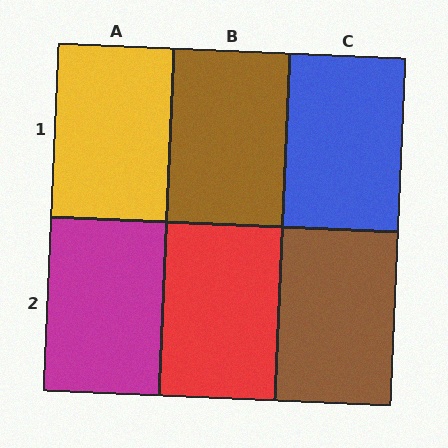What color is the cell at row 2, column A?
Magenta.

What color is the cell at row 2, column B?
Red.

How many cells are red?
1 cell is red.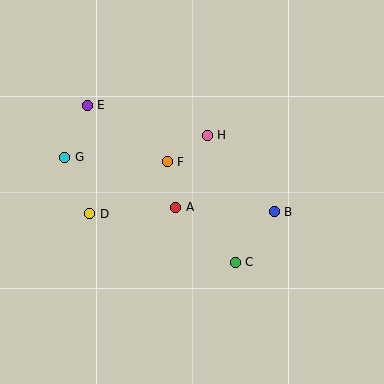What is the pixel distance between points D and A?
The distance between D and A is 86 pixels.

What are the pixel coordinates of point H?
Point H is at (207, 135).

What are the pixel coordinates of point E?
Point E is at (87, 105).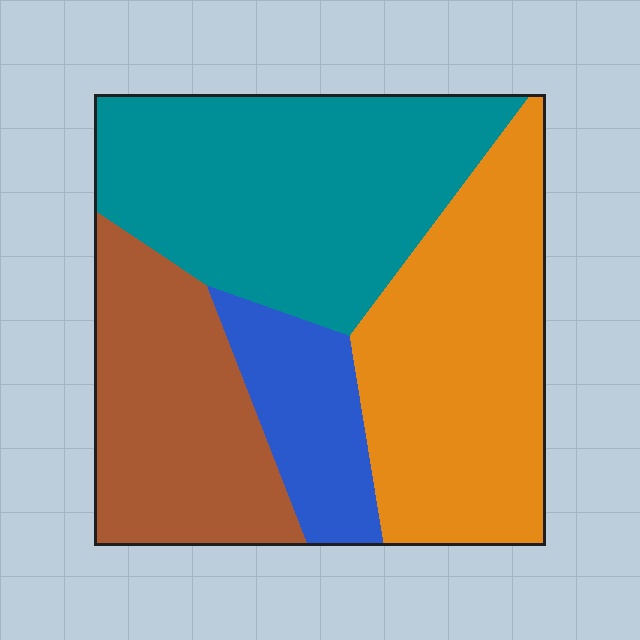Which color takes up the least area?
Blue, at roughly 10%.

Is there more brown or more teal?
Teal.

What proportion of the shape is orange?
Orange takes up between a quarter and a half of the shape.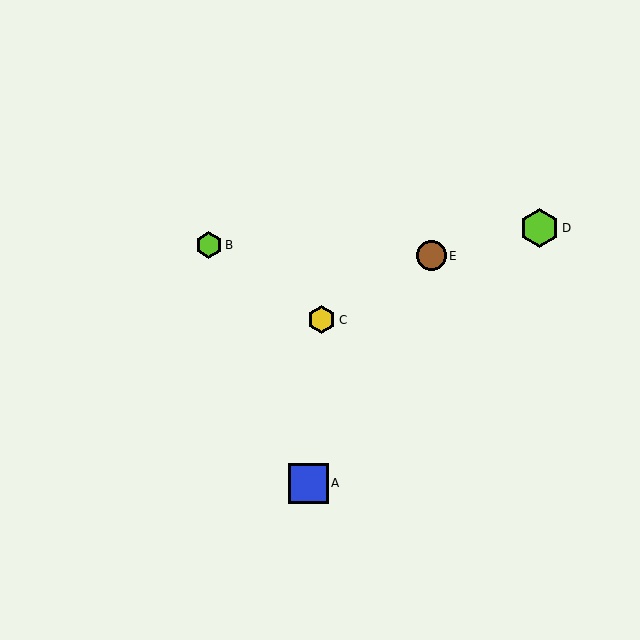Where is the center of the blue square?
The center of the blue square is at (309, 483).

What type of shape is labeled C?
Shape C is a yellow hexagon.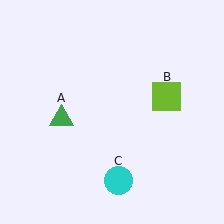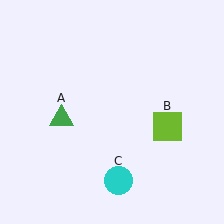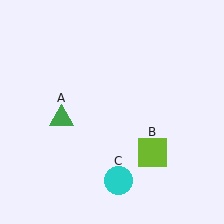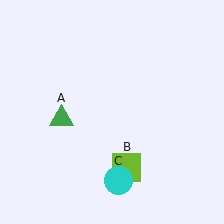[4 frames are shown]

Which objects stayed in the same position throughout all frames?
Green triangle (object A) and cyan circle (object C) remained stationary.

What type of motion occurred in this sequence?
The lime square (object B) rotated clockwise around the center of the scene.